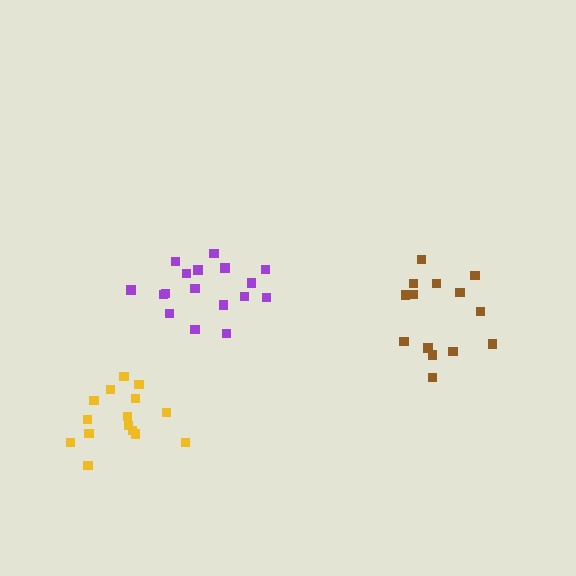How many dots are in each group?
Group 1: 17 dots, Group 2: 14 dots, Group 3: 15 dots (46 total).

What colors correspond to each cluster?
The clusters are colored: purple, brown, yellow.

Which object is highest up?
The purple cluster is topmost.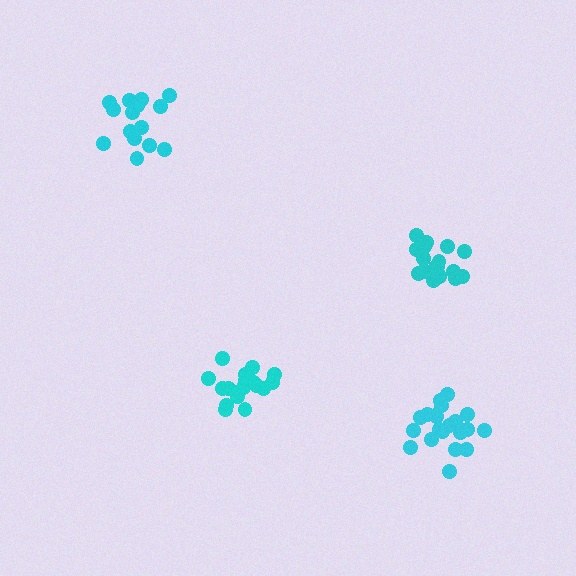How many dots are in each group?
Group 1: 19 dots, Group 2: 18 dots, Group 3: 15 dots, Group 4: 21 dots (73 total).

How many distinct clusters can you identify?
There are 4 distinct clusters.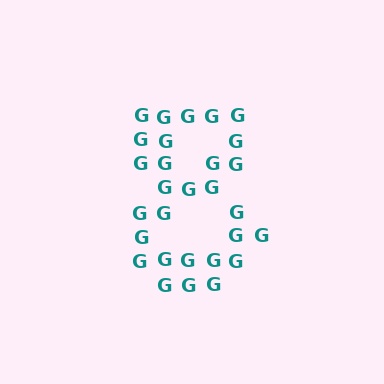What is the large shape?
The large shape is the digit 8.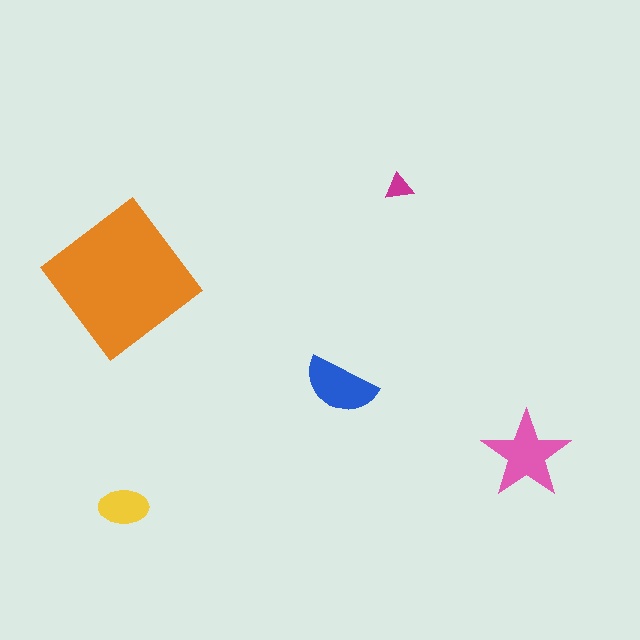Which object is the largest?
The orange diamond.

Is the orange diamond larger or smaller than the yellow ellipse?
Larger.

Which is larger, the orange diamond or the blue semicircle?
The orange diamond.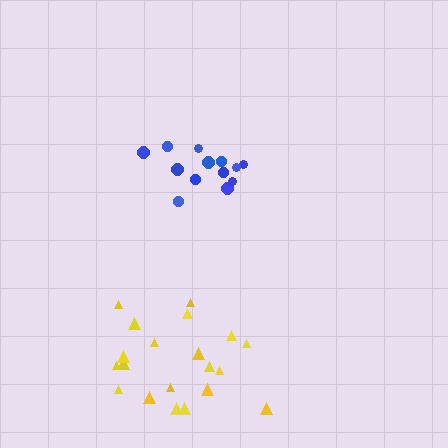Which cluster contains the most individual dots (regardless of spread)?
Yellow (20).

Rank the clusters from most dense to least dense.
blue, yellow.